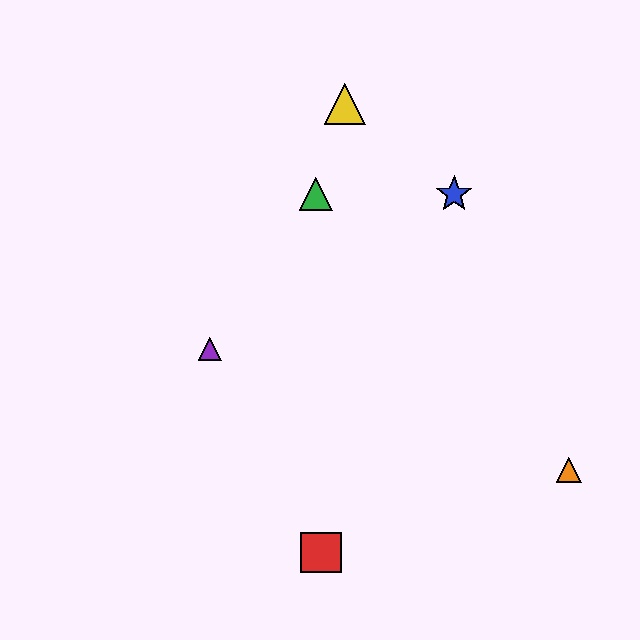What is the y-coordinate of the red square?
The red square is at y≈553.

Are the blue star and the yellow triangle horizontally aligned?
No, the blue star is at y≈194 and the yellow triangle is at y≈104.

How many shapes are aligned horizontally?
2 shapes (the blue star, the green triangle) are aligned horizontally.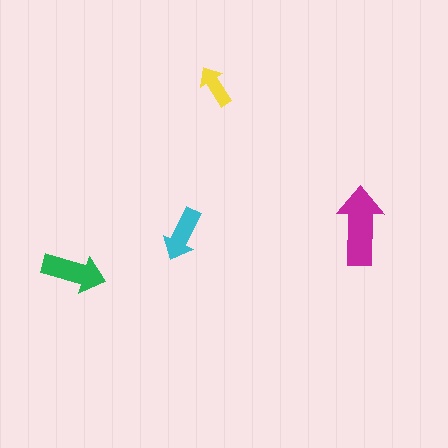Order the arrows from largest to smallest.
the magenta one, the green one, the cyan one, the yellow one.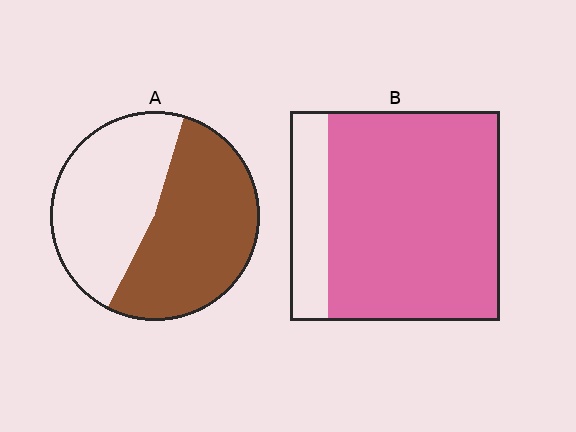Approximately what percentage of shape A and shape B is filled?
A is approximately 55% and B is approximately 80%.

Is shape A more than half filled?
Roughly half.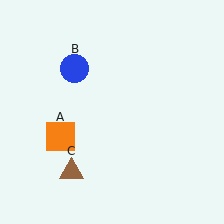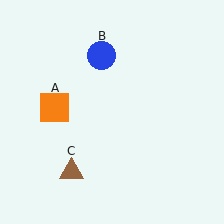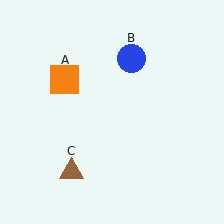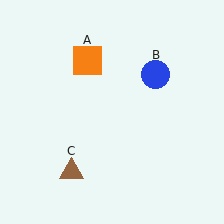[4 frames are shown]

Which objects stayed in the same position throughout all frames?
Brown triangle (object C) remained stationary.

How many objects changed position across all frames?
2 objects changed position: orange square (object A), blue circle (object B).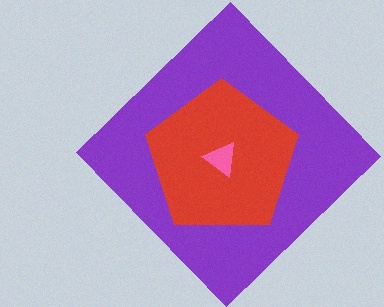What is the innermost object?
The pink triangle.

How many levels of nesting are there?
3.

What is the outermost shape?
The purple diamond.